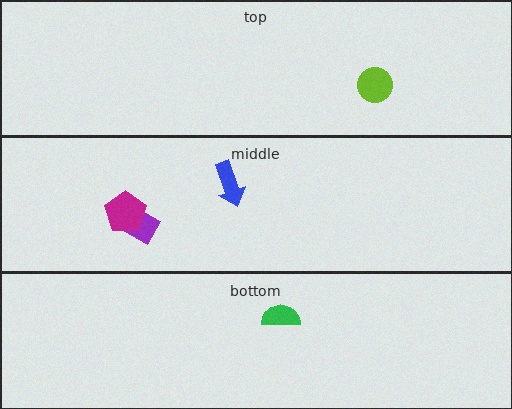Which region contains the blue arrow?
The middle region.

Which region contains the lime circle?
The top region.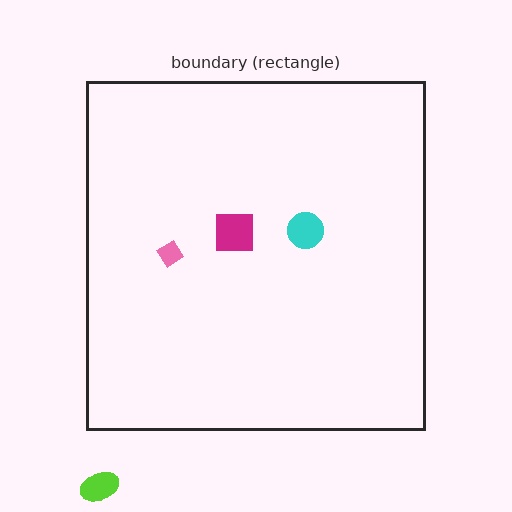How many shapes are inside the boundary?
3 inside, 1 outside.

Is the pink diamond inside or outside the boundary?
Inside.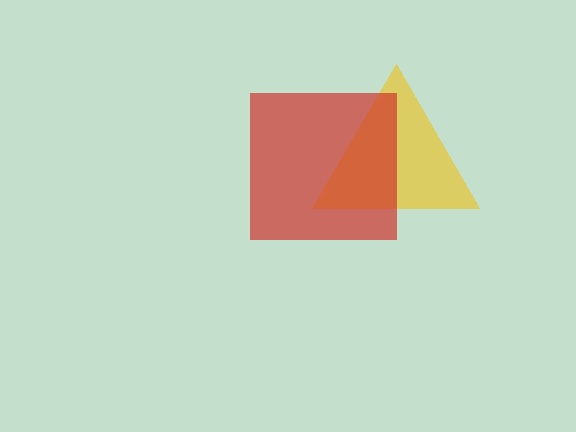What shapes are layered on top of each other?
The layered shapes are: a yellow triangle, a red square.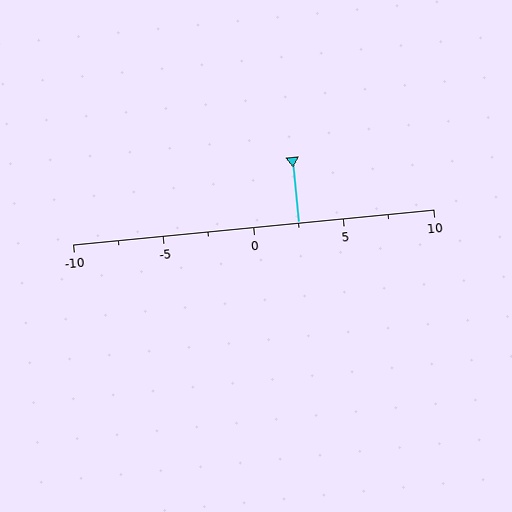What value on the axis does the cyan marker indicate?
The marker indicates approximately 2.5.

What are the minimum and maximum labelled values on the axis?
The axis runs from -10 to 10.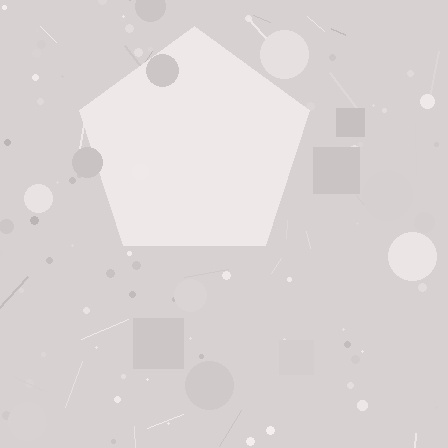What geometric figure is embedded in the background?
A pentagon is embedded in the background.